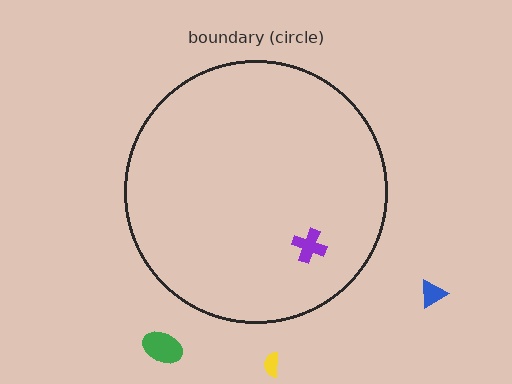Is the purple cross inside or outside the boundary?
Inside.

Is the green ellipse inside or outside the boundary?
Outside.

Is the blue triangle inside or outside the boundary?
Outside.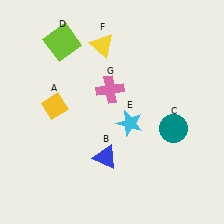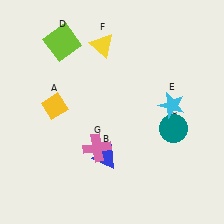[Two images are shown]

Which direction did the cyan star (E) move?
The cyan star (E) moved right.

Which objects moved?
The objects that moved are: the cyan star (E), the pink cross (G).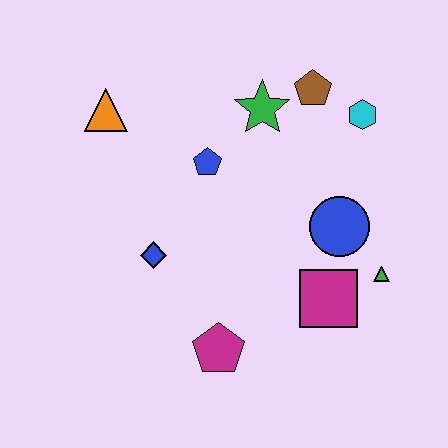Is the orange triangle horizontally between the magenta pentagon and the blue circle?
No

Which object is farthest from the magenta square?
The orange triangle is farthest from the magenta square.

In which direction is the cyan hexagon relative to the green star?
The cyan hexagon is to the right of the green star.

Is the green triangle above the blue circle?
No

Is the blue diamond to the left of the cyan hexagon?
Yes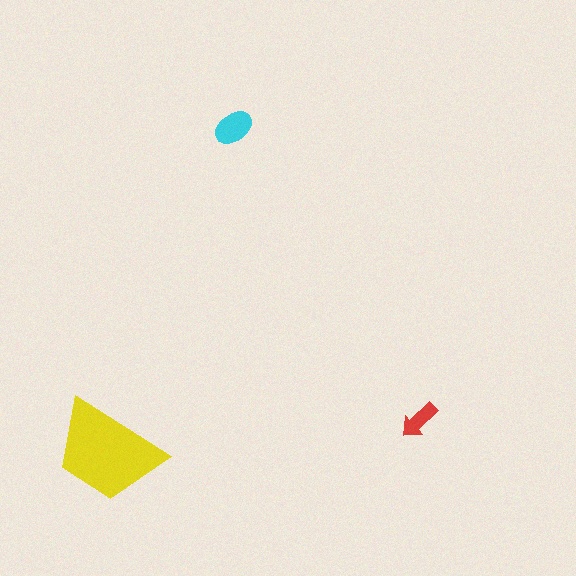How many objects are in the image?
There are 3 objects in the image.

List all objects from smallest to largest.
The red arrow, the cyan ellipse, the yellow trapezoid.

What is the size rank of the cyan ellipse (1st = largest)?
2nd.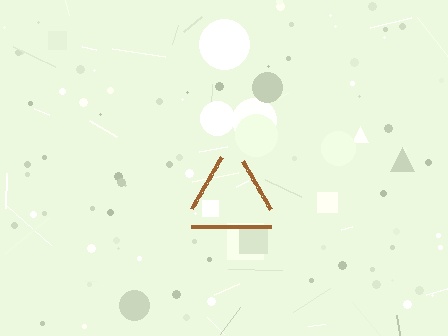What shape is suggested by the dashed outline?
The dashed outline suggests a triangle.